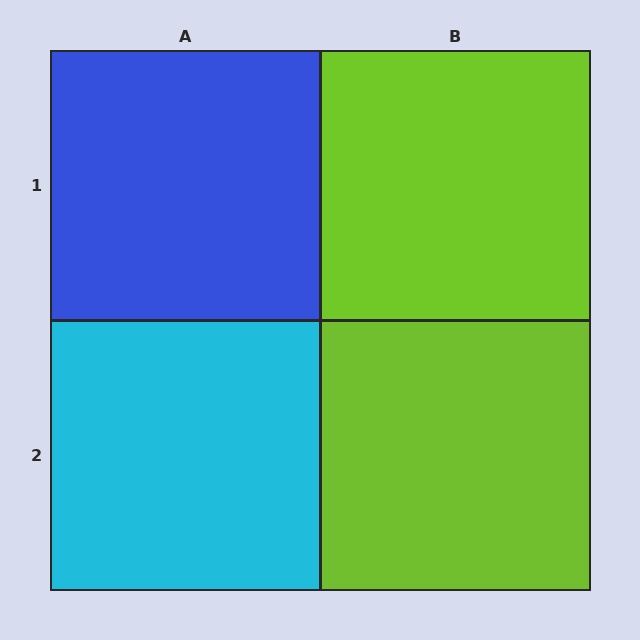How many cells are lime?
2 cells are lime.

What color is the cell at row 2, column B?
Lime.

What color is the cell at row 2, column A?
Cyan.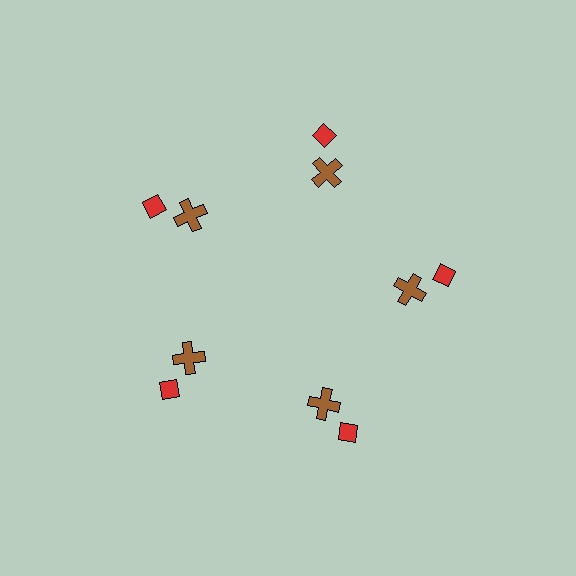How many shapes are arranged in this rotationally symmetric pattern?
There are 10 shapes, arranged in 5 groups of 2.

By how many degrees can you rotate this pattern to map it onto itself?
The pattern maps onto itself every 72 degrees of rotation.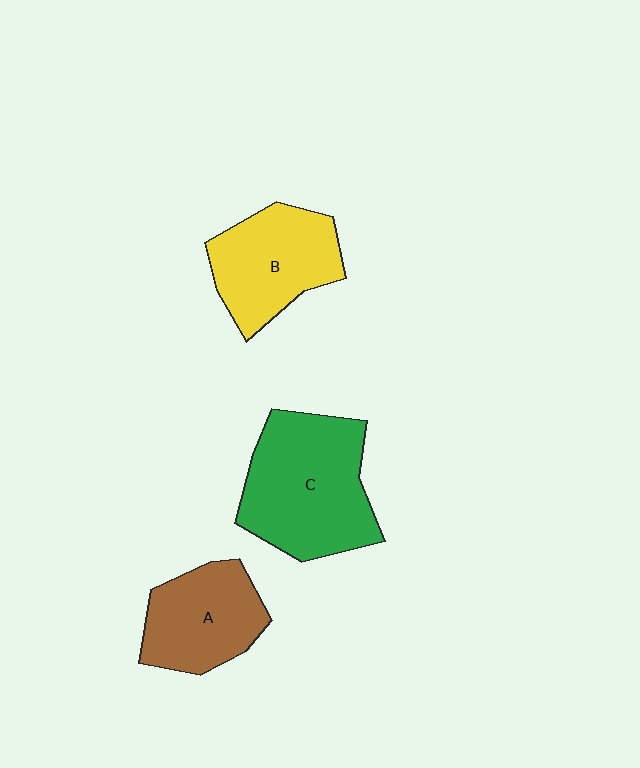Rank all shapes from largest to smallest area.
From largest to smallest: C (green), B (yellow), A (brown).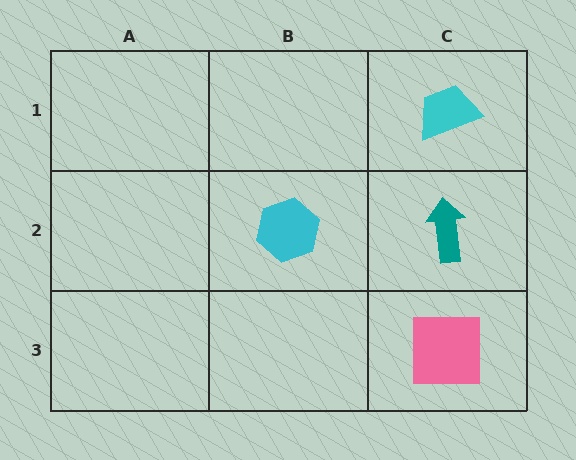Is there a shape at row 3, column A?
No, that cell is empty.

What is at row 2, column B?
A cyan hexagon.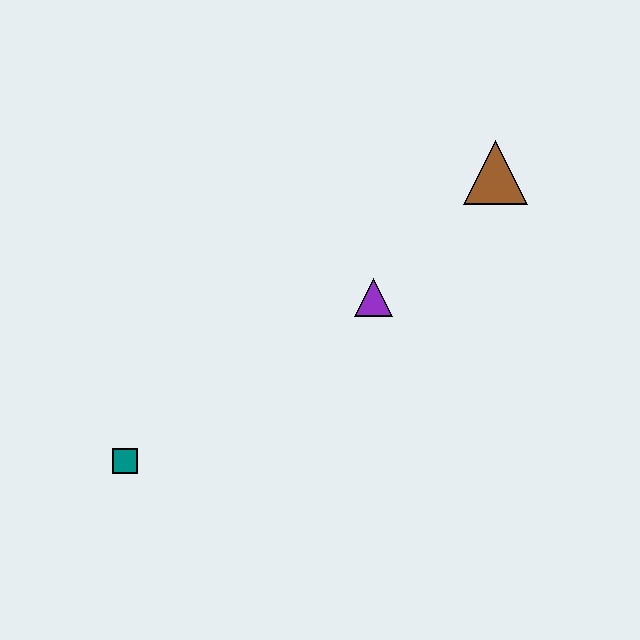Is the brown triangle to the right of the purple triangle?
Yes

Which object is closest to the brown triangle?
The purple triangle is closest to the brown triangle.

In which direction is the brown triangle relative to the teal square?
The brown triangle is to the right of the teal square.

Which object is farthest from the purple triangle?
The teal square is farthest from the purple triangle.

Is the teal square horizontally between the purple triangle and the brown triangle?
No